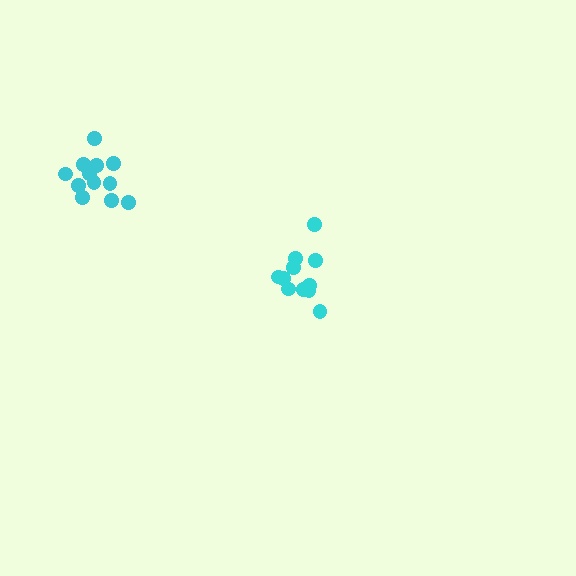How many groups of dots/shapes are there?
There are 2 groups.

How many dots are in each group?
Group 1: 12 dots, Group 2: 11 dots (23 total).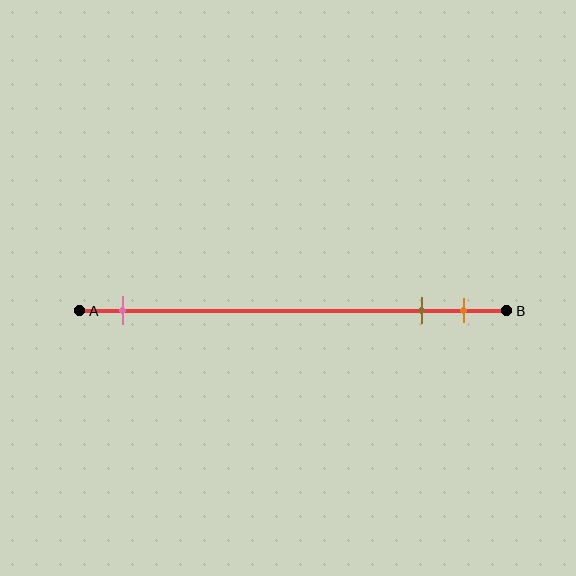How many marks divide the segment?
There are 3 marks dividing the segment.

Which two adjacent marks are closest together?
The brown and orange marks are the closest adjacent pair.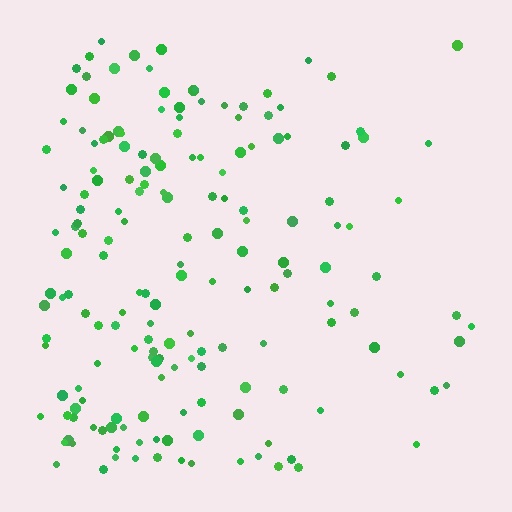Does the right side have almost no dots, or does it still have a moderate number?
Still a moderate number, just noticeably fewer than the left.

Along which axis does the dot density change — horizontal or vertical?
Horizontal.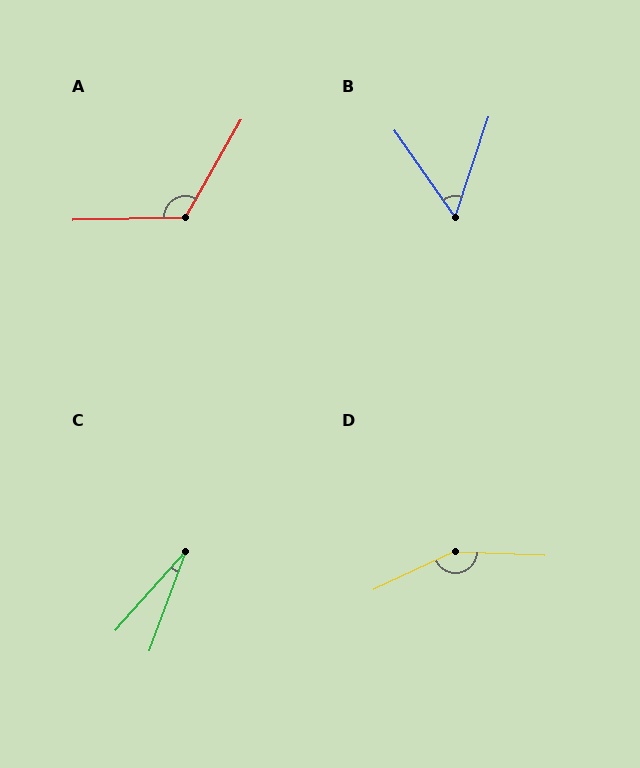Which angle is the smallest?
C, at approximately 22 degrees.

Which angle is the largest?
D, at approximately 152 degrees.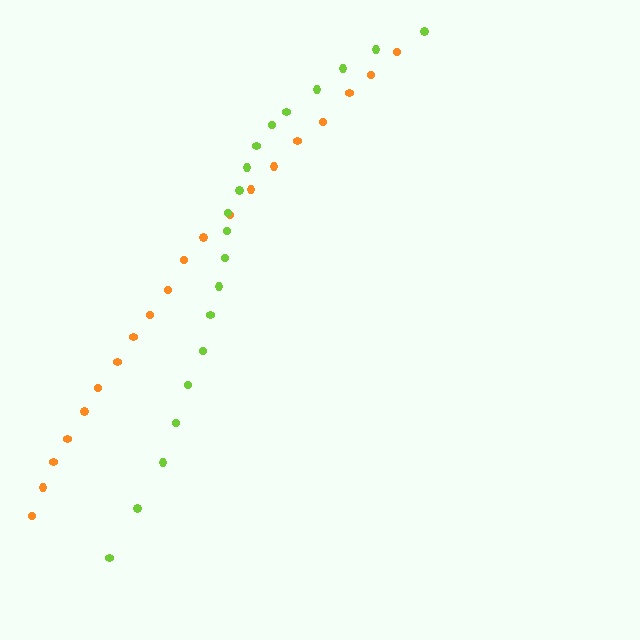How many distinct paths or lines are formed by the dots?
There are 2 distinct paths.